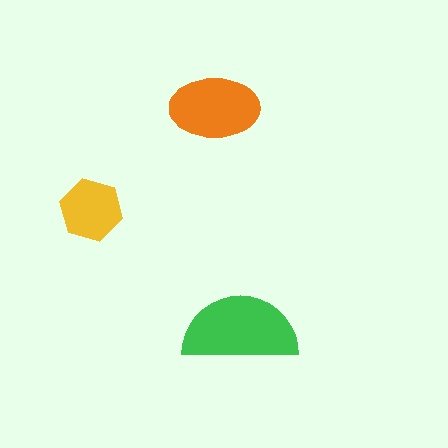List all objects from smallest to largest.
The yellow hexagon, the orange ellipse, the green semicircle.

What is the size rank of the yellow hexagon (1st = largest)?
3rd.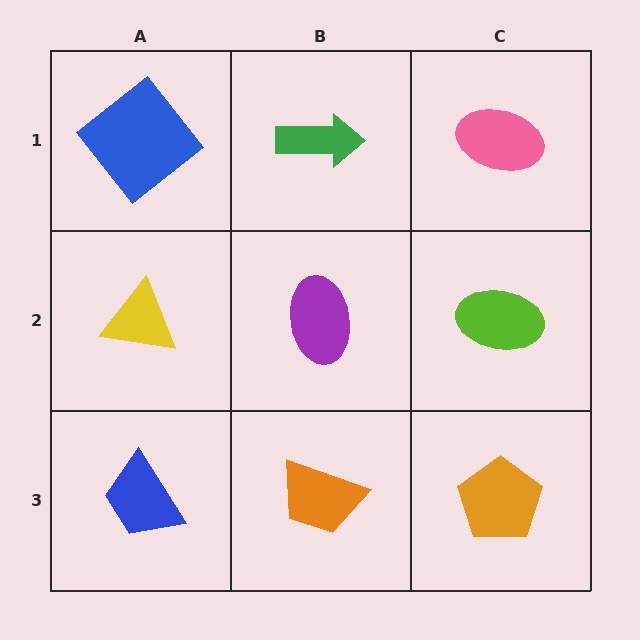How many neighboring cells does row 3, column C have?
2.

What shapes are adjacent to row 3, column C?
A lime ellipse (row 2, column C), an orange trapezoid (row 3, column B).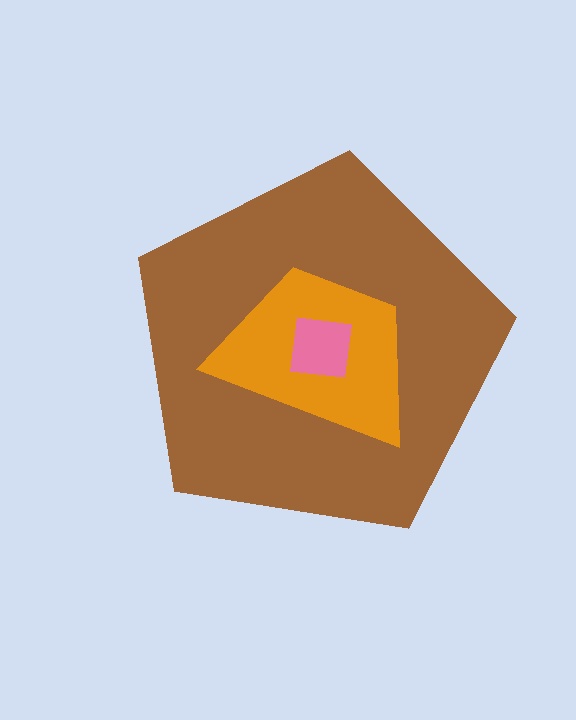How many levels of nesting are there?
3.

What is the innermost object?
The pink square.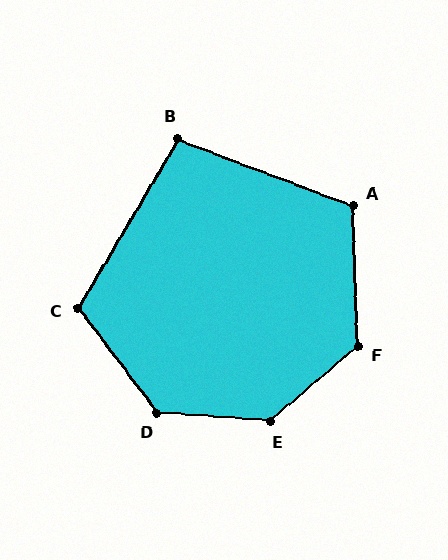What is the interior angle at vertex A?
Approximately 113 degrees (obtuse).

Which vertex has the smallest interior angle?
B, at approximately 100 degrees.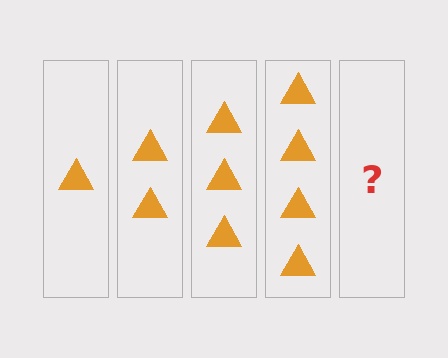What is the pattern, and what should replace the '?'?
The pattern is that each step adds one more triangle. The '?' should be 5 triangles.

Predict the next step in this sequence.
The next step is 5 triangles.